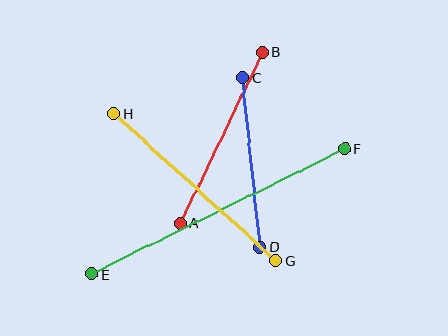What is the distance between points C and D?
The distance is approximately 170 pixels.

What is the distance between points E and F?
The distance is approximately 282 pixels.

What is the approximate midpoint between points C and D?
The midpoint is at approximately (251, 162) pixels.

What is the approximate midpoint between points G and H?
The midpoint is at approximately (195, 187) pixels.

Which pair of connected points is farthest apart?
Points E and F are farthest apart.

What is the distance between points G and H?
The distance is approximately 219 pixels.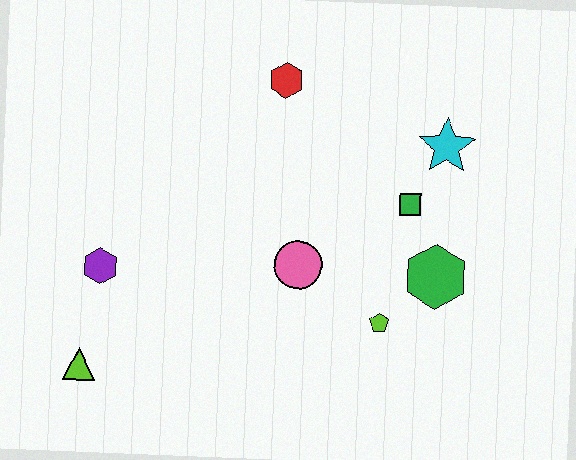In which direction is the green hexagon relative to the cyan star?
The green hexagon is below the cyan star.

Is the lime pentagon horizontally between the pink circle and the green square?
Yes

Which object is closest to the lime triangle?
The purple hexagon is closest to the lime triangle.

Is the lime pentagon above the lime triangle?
Yes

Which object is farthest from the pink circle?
The lime triangle is farthest from the pink circle.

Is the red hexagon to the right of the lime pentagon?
No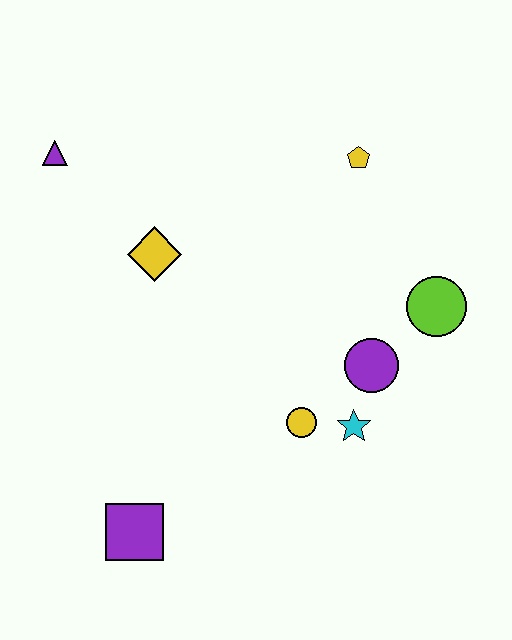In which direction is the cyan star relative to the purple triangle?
The cyan star is to the right of the purple triangle.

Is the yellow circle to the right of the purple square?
Yes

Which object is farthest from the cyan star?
The purple triangle is farthest from the cyan star.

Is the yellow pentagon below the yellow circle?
No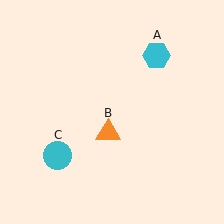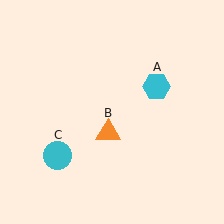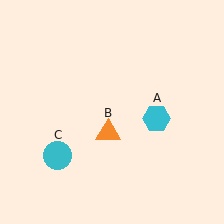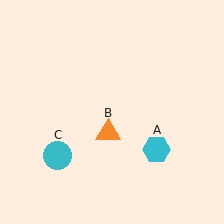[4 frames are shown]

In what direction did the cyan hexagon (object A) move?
The cyan hexagon (object A) moved down.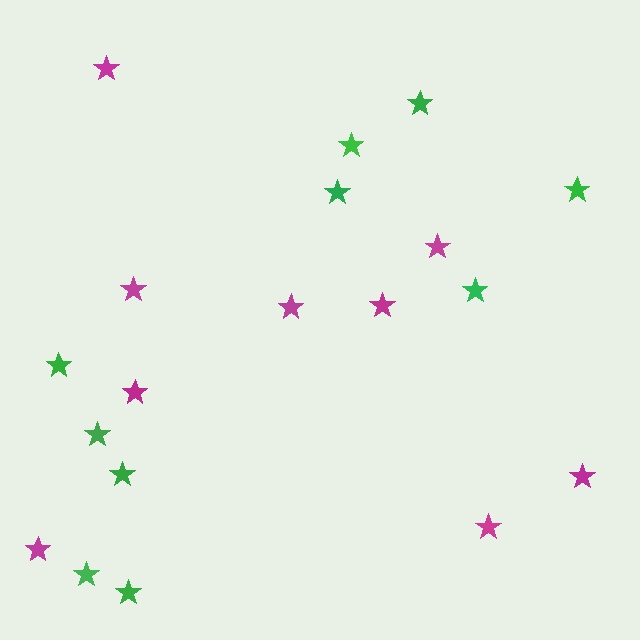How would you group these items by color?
There are 2 groups: one group of magenta stars (9) and one group of green stars (10).